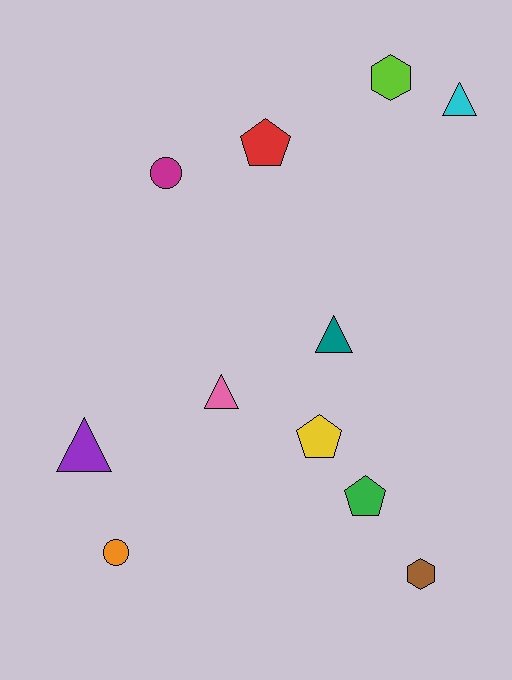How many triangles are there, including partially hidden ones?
There are 4 triangles.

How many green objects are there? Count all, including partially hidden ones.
There is 1 green object.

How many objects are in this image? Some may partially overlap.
There are 11 objects.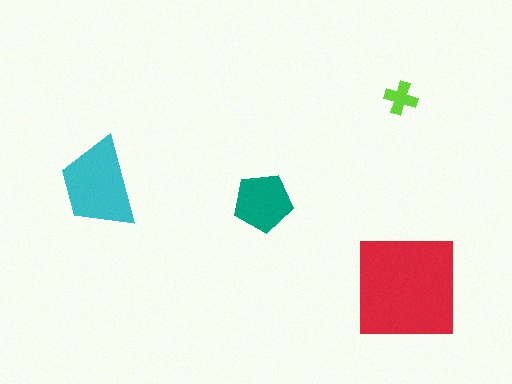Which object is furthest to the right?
The red square is rightmost.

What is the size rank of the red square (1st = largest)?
1st.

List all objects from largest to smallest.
The red square, the cyan trapezoid, the teal pentagon, the lime cross.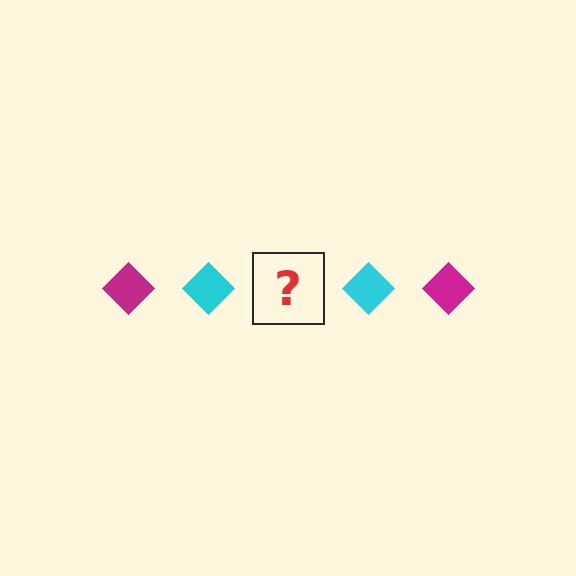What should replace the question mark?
The question mark should be replaced with a magenta diamond.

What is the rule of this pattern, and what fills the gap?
The rule is that the pattern cycles through magenta, cyan diamonds. The gap should be filled with a magenta diamond.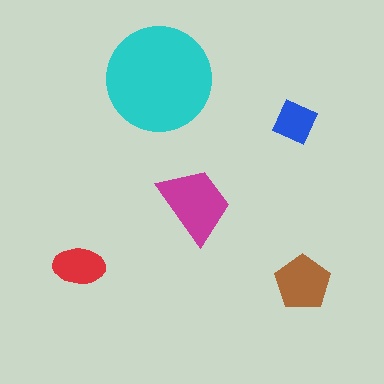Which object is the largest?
The cyan circle.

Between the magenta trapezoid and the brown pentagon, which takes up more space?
The magenta trapezoid.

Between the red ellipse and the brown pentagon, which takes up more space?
The brown pentagon.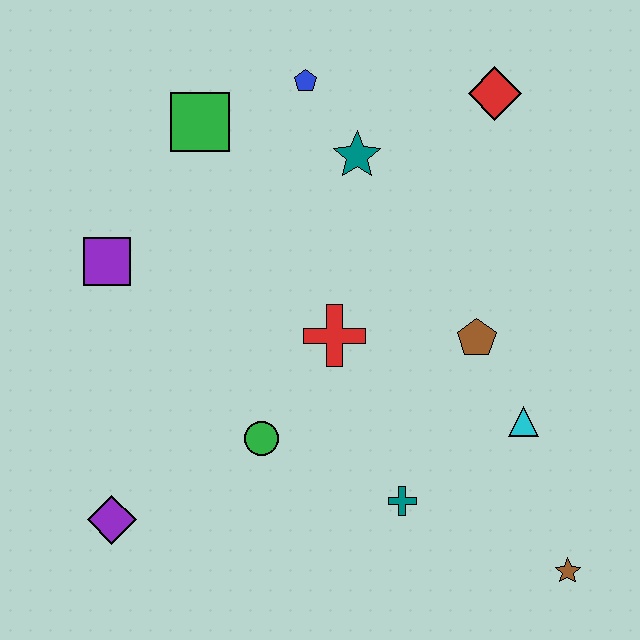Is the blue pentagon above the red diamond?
Yes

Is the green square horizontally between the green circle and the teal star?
No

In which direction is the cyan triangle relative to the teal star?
The cyan triangle is below the teal star.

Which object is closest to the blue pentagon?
The teal star is closest to the blue pentagon.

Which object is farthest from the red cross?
The brown star is farthest from the red cross.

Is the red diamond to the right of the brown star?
No